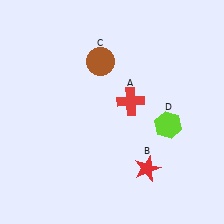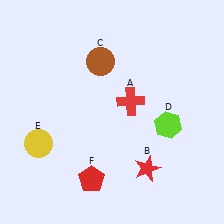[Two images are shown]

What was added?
A yellow circle (E), a red pentagon (F) were added in Image 2.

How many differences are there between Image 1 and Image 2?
There are 2 differences between the two images.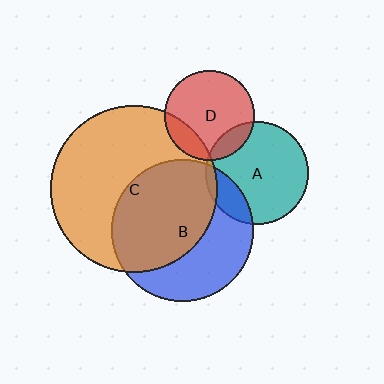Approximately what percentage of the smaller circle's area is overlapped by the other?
Approximately 55%.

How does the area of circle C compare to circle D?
Approximately 3.4 times.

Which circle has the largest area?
Circle C (orange).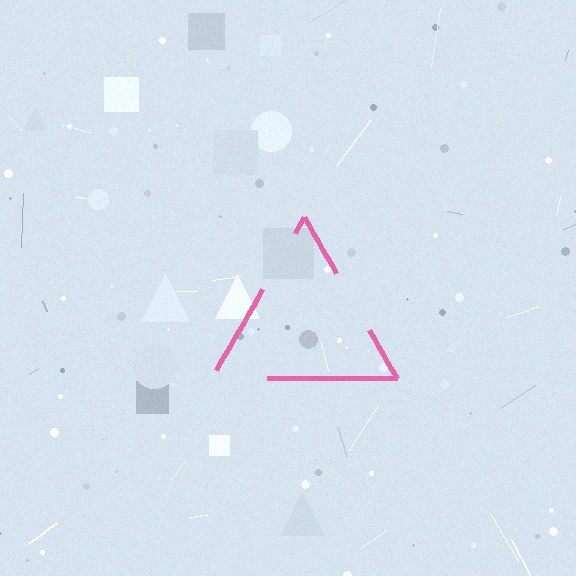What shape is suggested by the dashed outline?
The dashed outline suggests a triangle.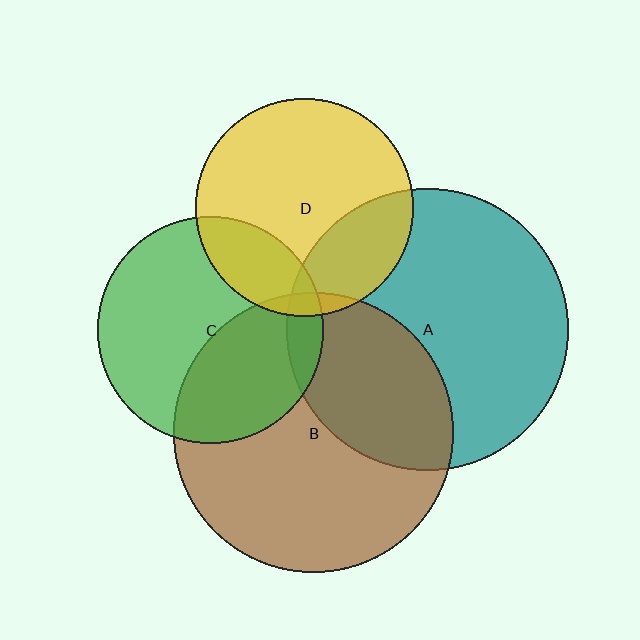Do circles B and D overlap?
Yes.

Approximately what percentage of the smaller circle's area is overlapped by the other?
Approximately 5%.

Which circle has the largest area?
Circle A (teal).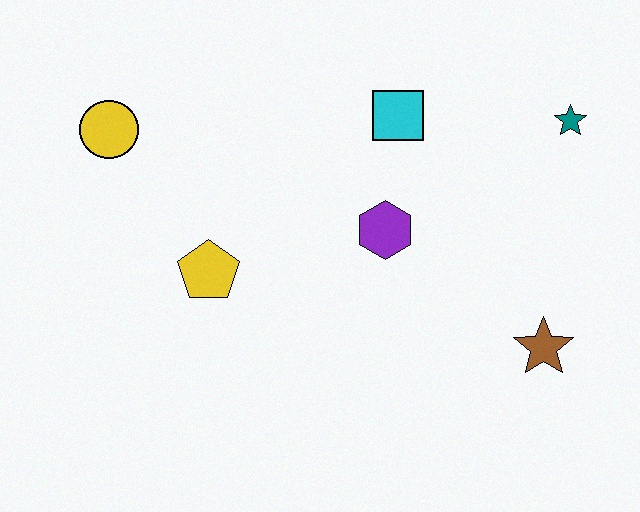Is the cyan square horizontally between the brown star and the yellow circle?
Yes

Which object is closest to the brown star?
The purple hexagon is closest to the brown star.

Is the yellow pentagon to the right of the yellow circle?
Yes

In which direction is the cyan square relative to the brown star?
The cyan square is above the brown star.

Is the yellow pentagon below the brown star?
No